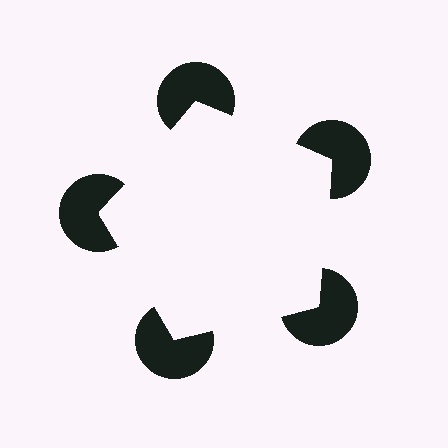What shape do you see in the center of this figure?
An illusory pentagon — its edges are inferred from the aligned wedge cuts in the pac-man discs, not physically drawn.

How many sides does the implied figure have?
5 sides.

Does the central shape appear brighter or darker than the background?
It typically appears slightly brighter than the background, even though no actual brightness change is drawn.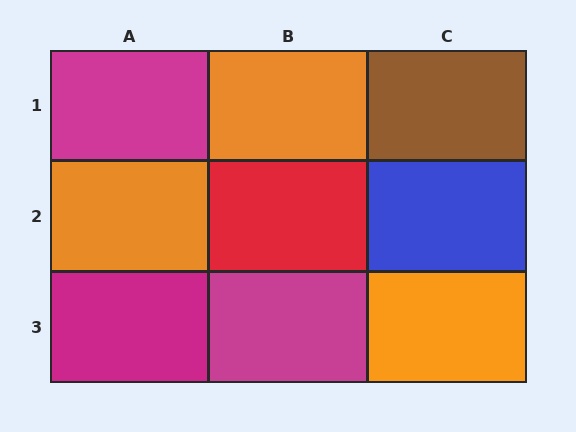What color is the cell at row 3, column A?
Magenta.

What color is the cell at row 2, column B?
Red.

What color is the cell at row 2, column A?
Orange.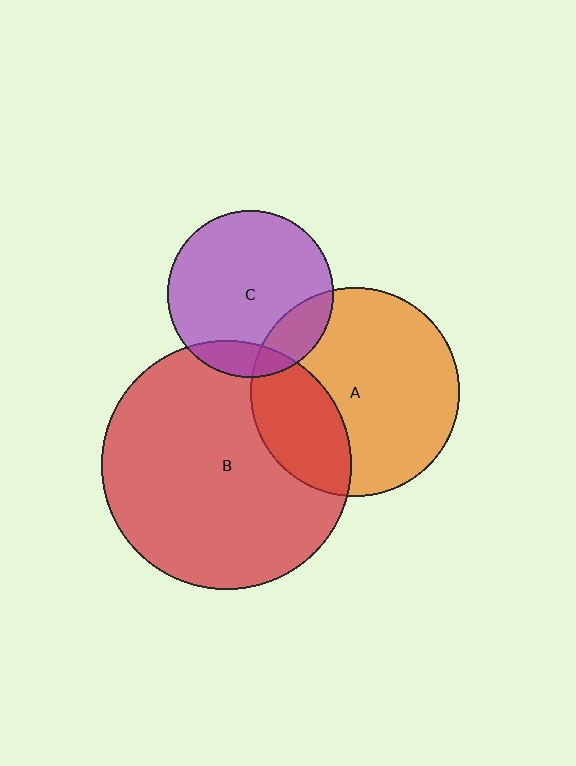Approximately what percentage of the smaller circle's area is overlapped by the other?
Approximately 30%.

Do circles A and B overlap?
Yes.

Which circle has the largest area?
Circle B (red).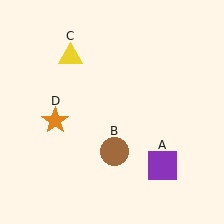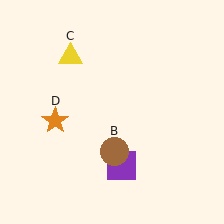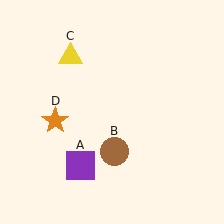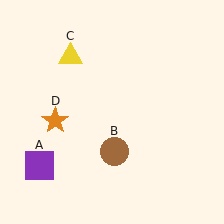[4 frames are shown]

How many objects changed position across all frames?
1 object changed position: purple square (object A).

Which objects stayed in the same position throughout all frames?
Brown circle (object B) and yellow triangle (object C) and orange star (object D) remained stationary.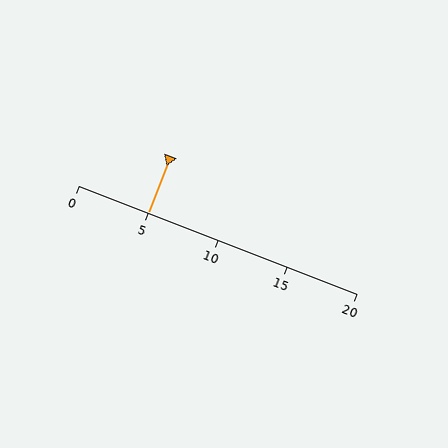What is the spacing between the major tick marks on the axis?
The major ticks are spaced 5 apart.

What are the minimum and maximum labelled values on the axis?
The axis runs from 0 to 20.